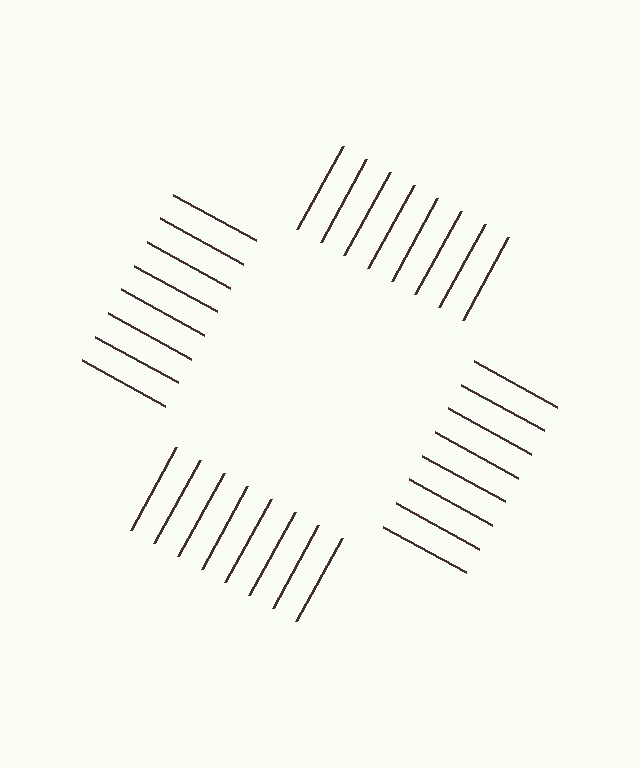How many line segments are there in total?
32 — 8 along each of the 4 edges.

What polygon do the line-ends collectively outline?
An illusory square — the line segments terminate on its edges but no continuous stroke is drawn.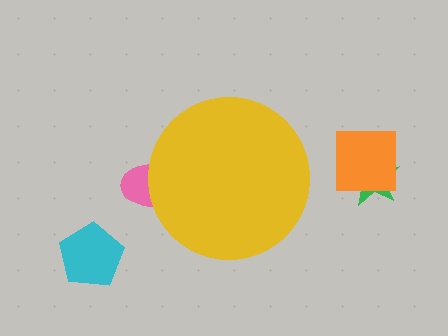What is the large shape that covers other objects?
A yellow circle.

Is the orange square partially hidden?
No, the orange square is fully visible.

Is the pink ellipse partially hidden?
Yes, the pink ellipse is partially hidden behind the yellow circle.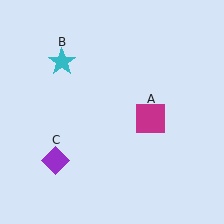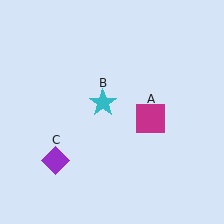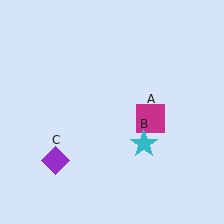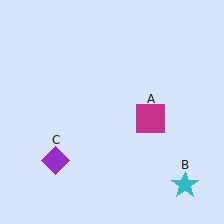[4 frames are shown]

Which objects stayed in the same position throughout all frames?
Magenta square (object A) and purple diamond (object C) remained stationary.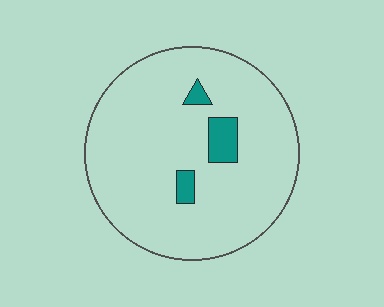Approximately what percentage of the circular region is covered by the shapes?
Approximately 5%.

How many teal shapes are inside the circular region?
3.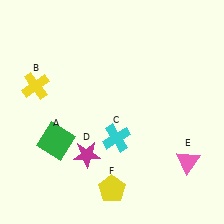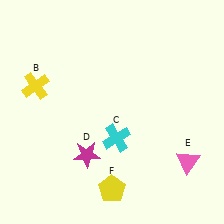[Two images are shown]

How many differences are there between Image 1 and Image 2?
There is 1 difference between the two images.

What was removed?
The green square (A) was removed in Image 2.